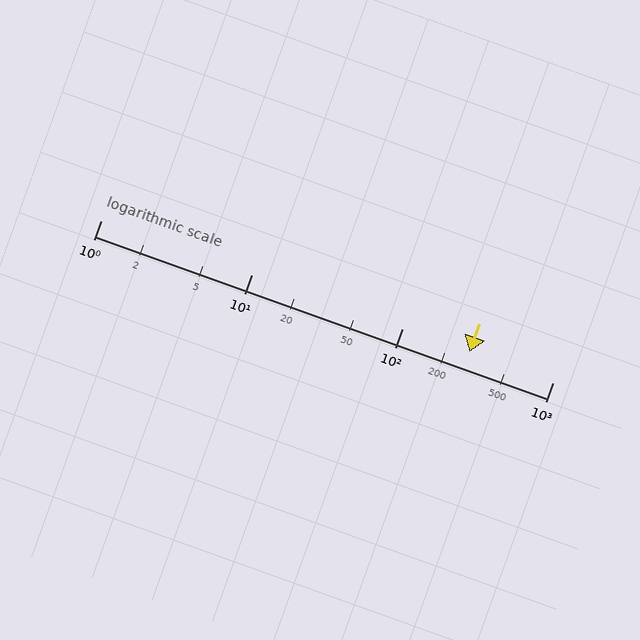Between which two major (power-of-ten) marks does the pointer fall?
The pointer is between 100 and 1000.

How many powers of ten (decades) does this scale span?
The scale spans 3 decades, from 1 to 1000.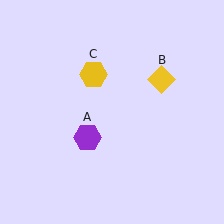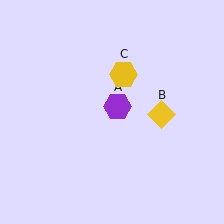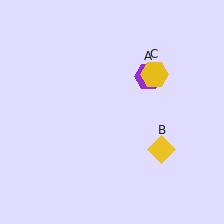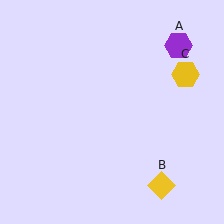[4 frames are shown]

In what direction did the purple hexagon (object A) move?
The purple hexagon (object A) moved up and to the right.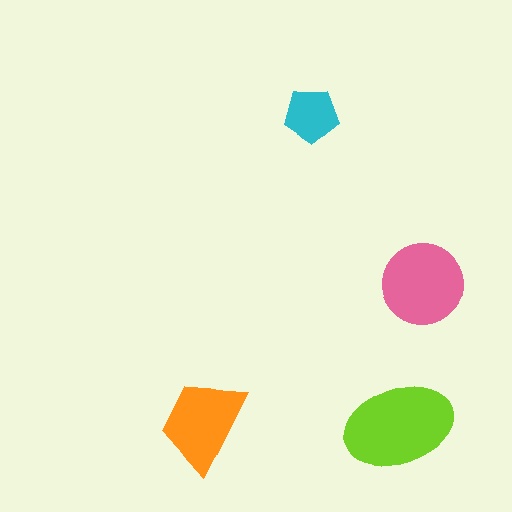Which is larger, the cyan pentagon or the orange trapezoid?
The orange trapezoid.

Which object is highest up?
The cyan pentagon is topmost.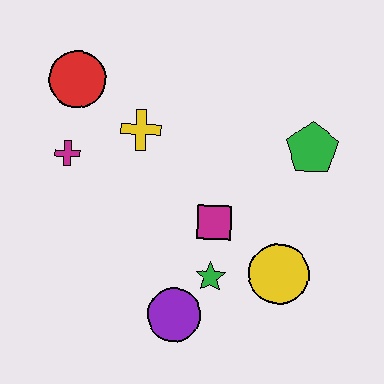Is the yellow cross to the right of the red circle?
Yes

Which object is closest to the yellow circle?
The green star is closest to the yellow circle.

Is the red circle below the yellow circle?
No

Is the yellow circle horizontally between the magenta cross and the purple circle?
No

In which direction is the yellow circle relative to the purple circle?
The yellow circle is to the right of the purple circle.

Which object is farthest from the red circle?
The yellow circle is farthest from the red circle.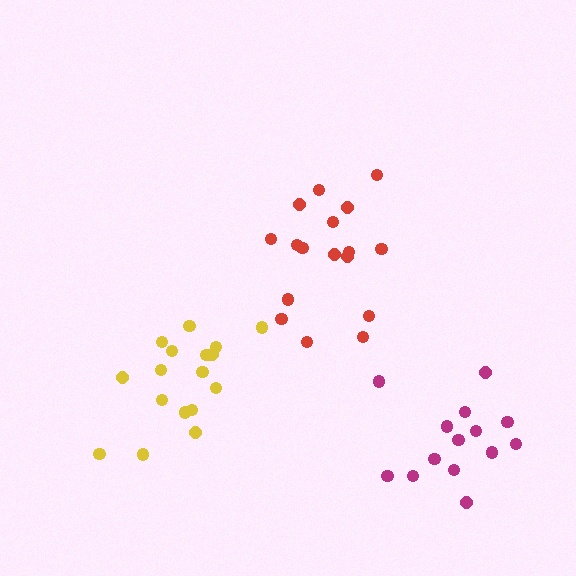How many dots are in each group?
Group 1: 14 dots, Group 2: 17 dots, Group 3: 18 dots (49 total).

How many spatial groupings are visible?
There are 3 spatial groupings.